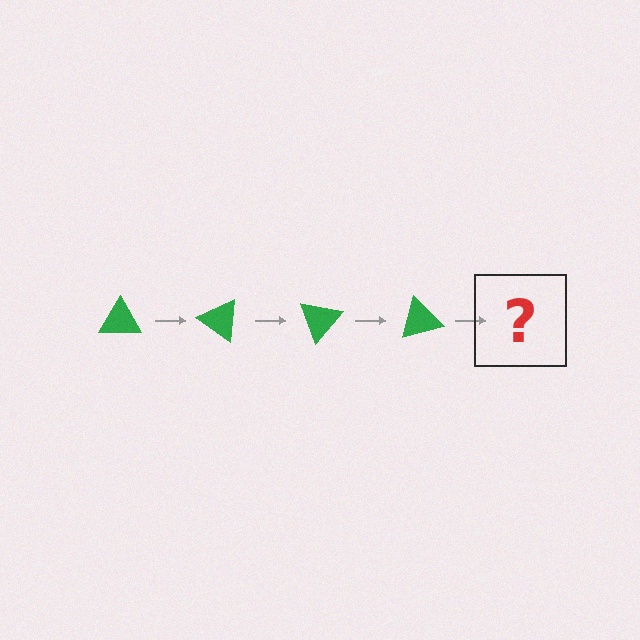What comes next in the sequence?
The next element should be a green triangle rotated 140 degrees.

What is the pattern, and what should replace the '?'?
The pattern is that the triangle rotates 35 degrees each step. The '?' should be a green triangle rotated 140 degrees.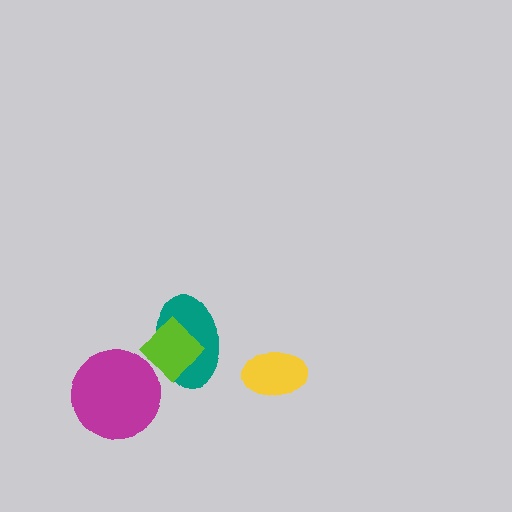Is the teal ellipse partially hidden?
Yes, it is partially covered by another shape.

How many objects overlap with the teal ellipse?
1 object overlaps with the teal ellipse.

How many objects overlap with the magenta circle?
0 objects overlap with the magenta circle.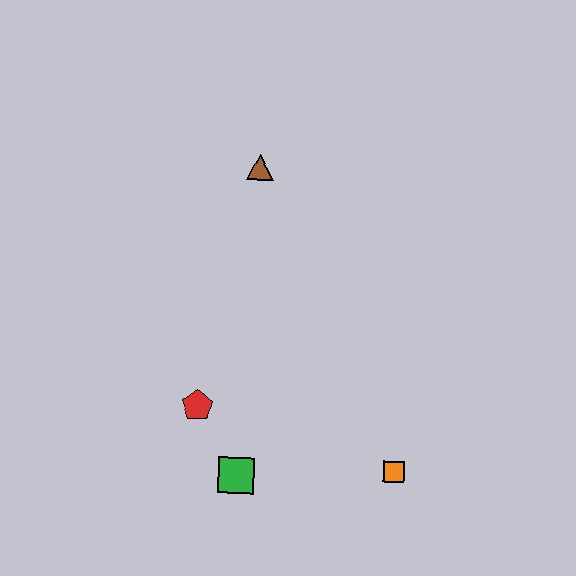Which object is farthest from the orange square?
The brown triangle is farthest from the orange square.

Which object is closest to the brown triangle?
The red pentagon is closest to the brown triangle.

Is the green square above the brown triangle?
No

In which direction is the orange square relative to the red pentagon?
The orange square is to the right of the red pentagon.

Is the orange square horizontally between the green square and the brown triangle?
No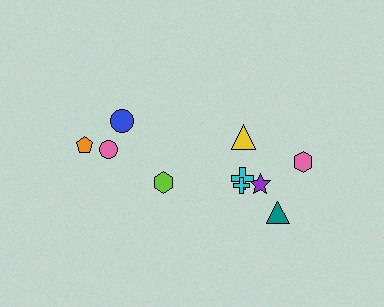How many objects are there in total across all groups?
There are 10 objects.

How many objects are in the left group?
There are 4 objects.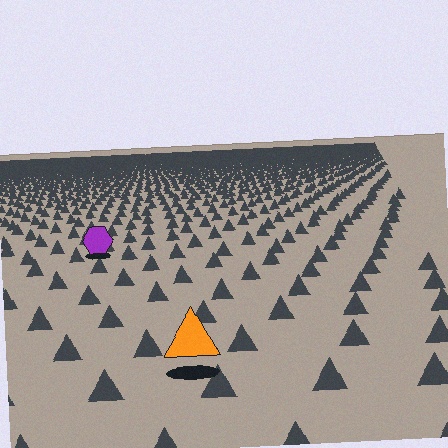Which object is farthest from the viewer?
The purple hexagon is farthest from the viewer. It appears smaller and the ground texture around it is denser.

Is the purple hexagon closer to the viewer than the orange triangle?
No. The orange triangle is closer — you can tell from the texture gradient: the ground texture is coarser near it.